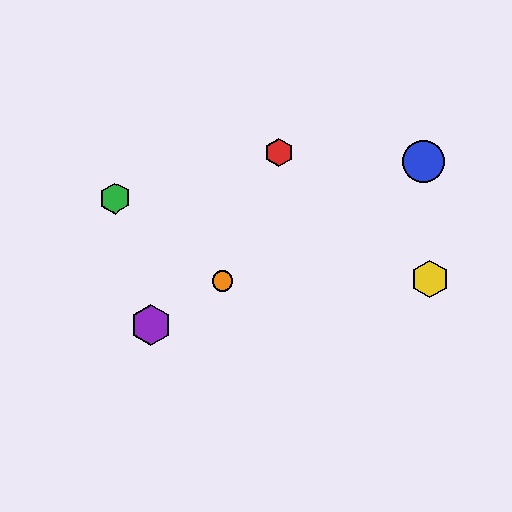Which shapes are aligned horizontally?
The yellow hexagon, the orange circle are aligned horizontally.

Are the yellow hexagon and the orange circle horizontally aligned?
Yes, both are at y≈279.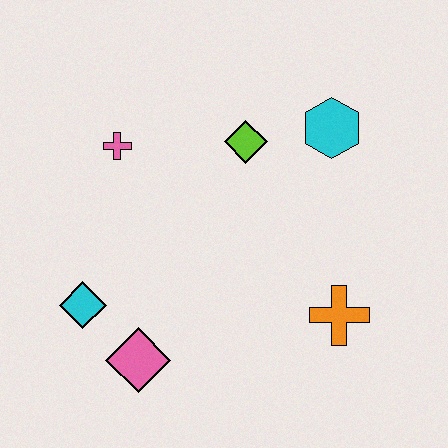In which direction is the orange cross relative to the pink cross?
The orange cross is to the right of the pink cross.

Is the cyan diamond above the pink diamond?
Yes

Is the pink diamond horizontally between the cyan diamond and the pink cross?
No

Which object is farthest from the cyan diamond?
The cyan hexagon is farthest from the cyan diamond.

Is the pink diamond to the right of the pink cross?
Yes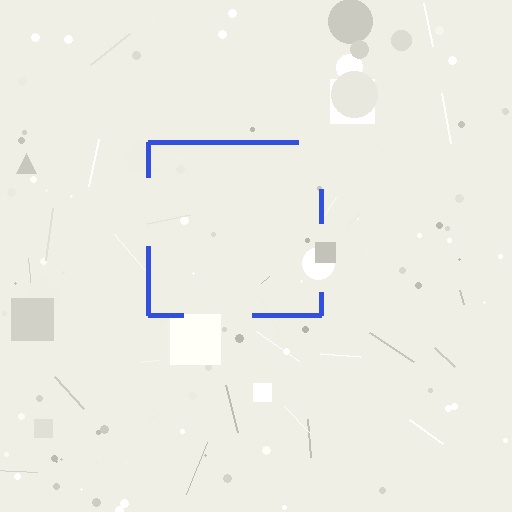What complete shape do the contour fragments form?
The contour fragments form a square.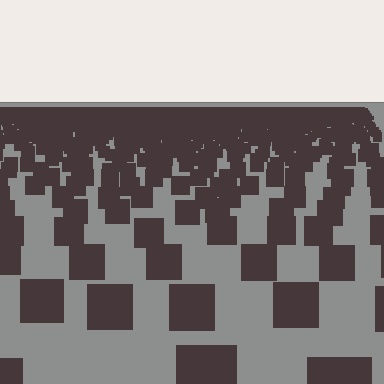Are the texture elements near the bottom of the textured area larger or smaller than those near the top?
Larger. Near the bottom, elements are closer to the viewer and appear at a bigger on-screen size.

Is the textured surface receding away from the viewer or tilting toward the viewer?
The surface is receding away from the viewer. Texture elements get smaller and denser toward the top.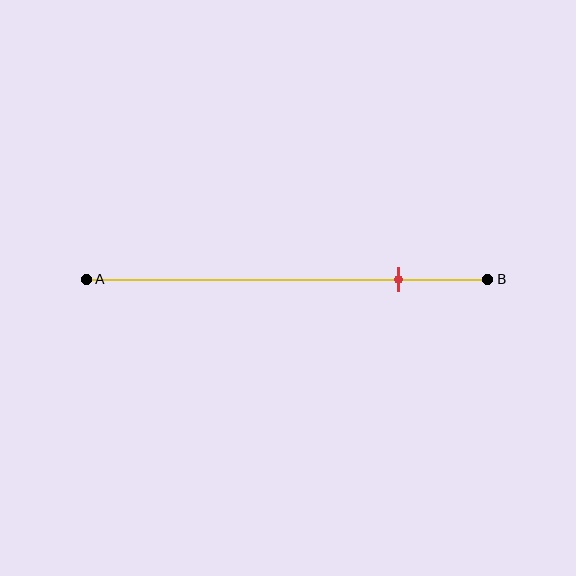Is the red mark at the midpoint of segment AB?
No, the mark is at about 80% from A, not at the 50% midpoint.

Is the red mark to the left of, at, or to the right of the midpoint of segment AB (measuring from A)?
The red mark is to the right of the midpoint of segment AB.